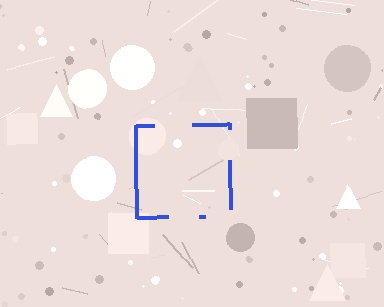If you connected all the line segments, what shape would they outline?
They would outline a square.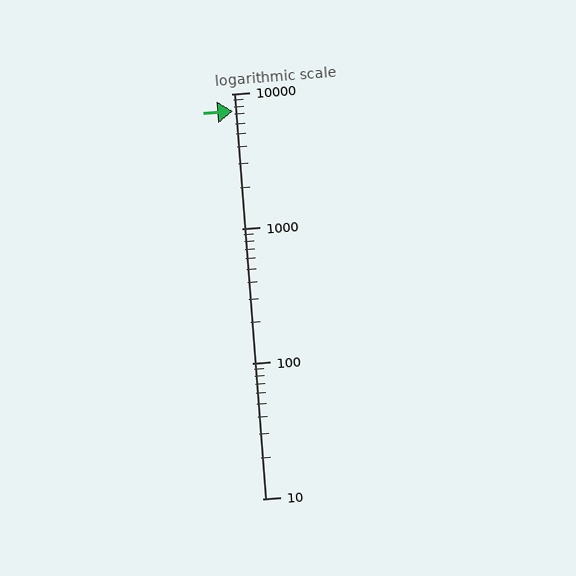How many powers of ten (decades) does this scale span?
The scale spans 3 decades, from 10 to 10000.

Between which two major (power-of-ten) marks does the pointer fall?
The pointer is between 1000 and 10000.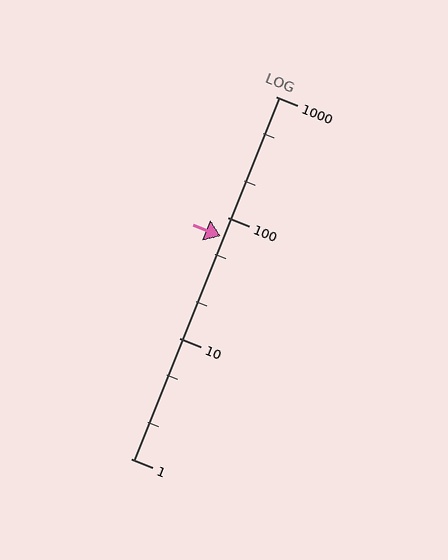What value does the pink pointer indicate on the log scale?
The pointer indicates approximately 69.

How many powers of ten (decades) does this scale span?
The scale spans 3 decades, from 1 to 1000.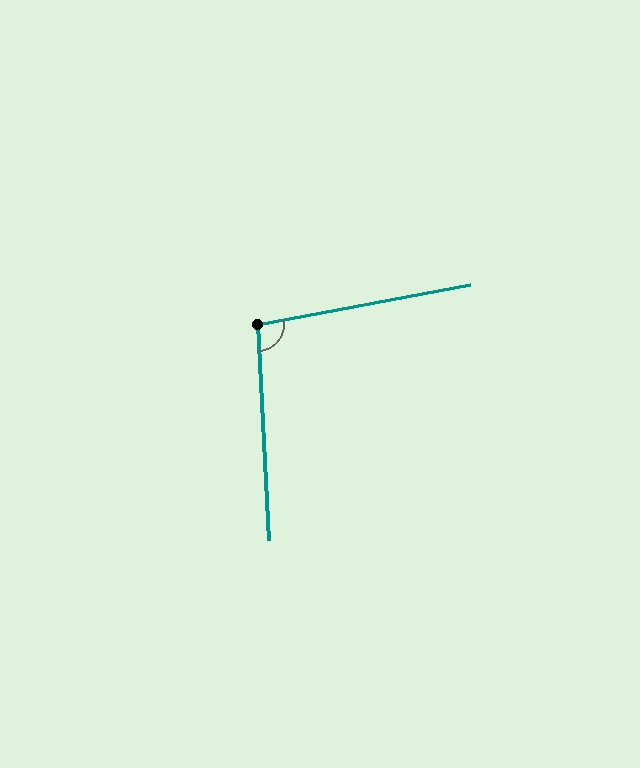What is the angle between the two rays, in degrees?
Approximately 98 degrees.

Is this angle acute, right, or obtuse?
It is obtuse.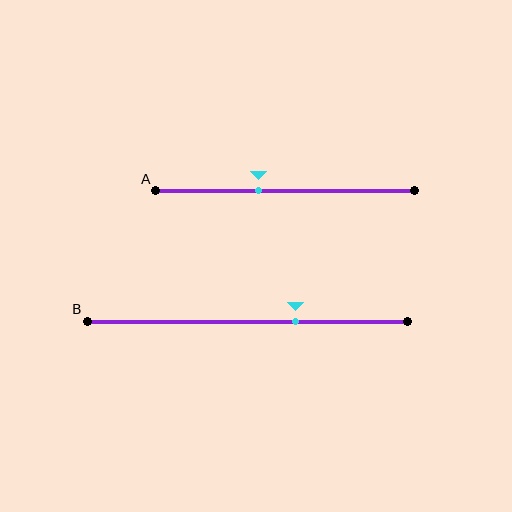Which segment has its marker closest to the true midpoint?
Segment A has its marker closest to the true midpoint.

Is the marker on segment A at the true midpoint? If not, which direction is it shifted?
No, the marker on segment A is shifted to the left by about 10% of the segment length.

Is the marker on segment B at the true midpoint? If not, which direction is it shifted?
No, the marker on segment B is shifted to the right by about 15% of the segment length.